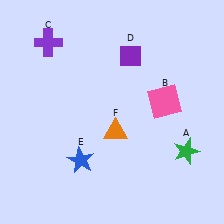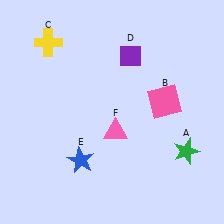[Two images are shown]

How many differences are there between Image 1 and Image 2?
There are 2 differences between the two images.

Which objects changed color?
C changed from purple to yellow. F changed from orange to pink.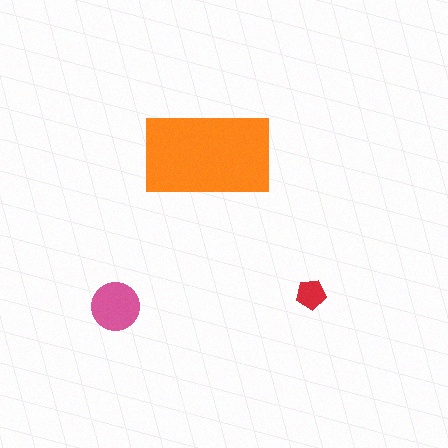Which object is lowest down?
The pink circle is bottommost.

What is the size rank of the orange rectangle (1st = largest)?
1st.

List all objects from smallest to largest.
The red pentagon, the pink circle, the orange rectangle.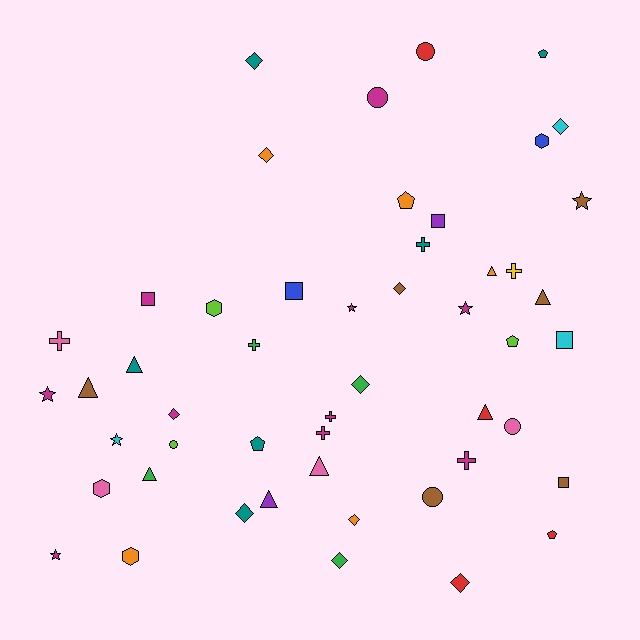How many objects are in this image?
There are 50 objects.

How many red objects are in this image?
There are 4 red objects.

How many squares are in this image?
There are 5 squares.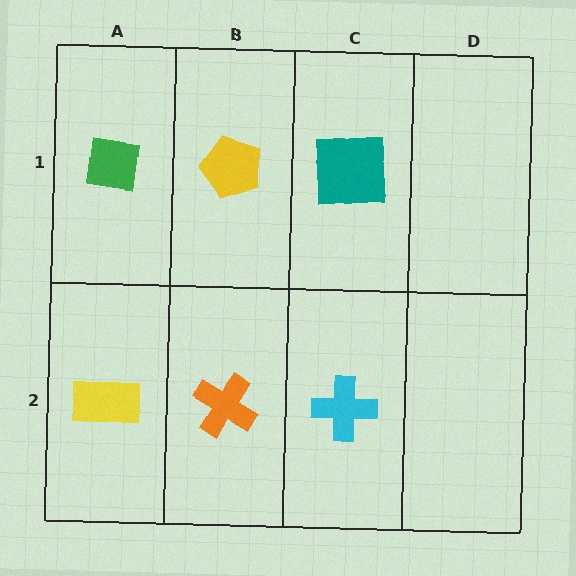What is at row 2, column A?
A yellow rectangle.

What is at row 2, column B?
An orange cross.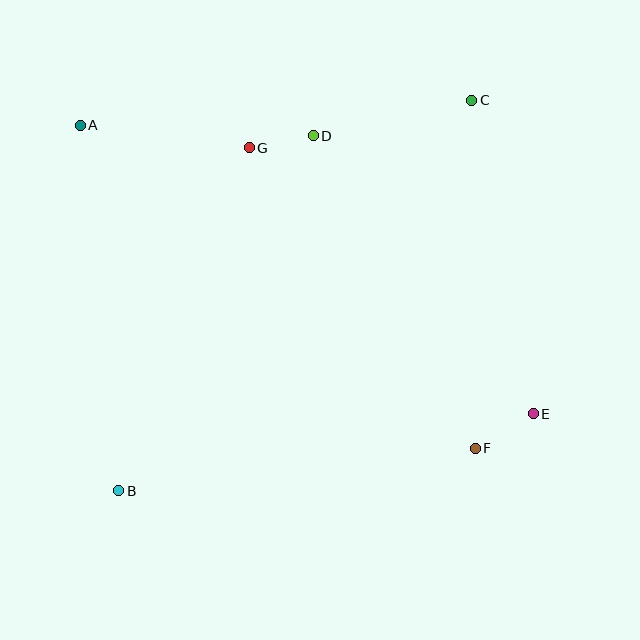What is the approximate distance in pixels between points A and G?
The distance between A and G is approximately 171 pixels.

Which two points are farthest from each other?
Points A and E are farthest from each other.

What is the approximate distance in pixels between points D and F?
The distance between D and F is approximately 352 pixels.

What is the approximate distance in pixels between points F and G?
The distance between F and G is approximately 376 pixels.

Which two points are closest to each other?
Points D and G are closest to each other.